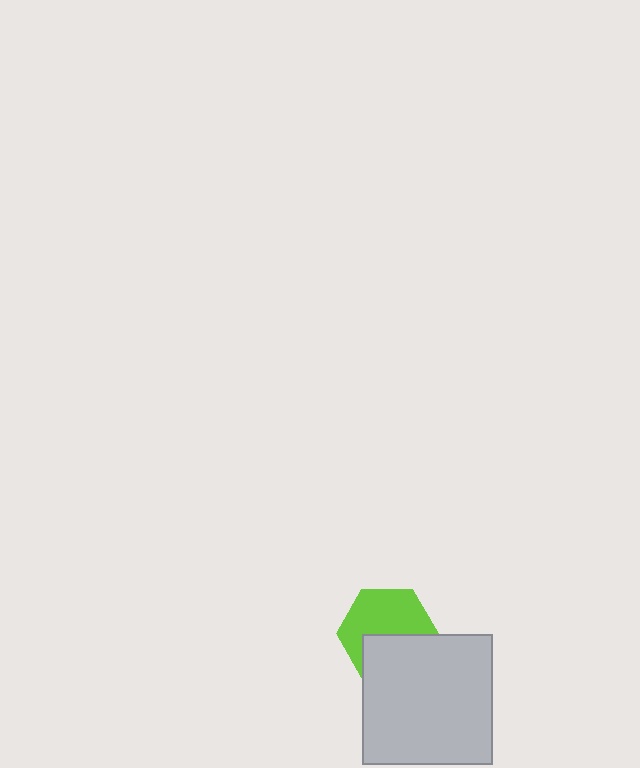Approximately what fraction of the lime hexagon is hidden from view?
Roughly 42% of the lime hexagon is hidden behind the light gray square.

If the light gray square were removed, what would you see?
You would see the complete lime hexagon.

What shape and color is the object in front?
The object in front is a light gray square.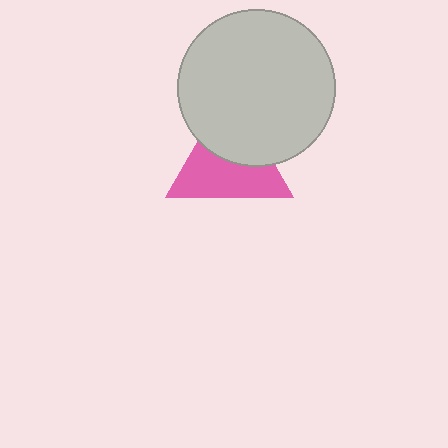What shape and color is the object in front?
The object in front is a light gray circle.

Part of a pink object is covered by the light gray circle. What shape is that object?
It is a triangle.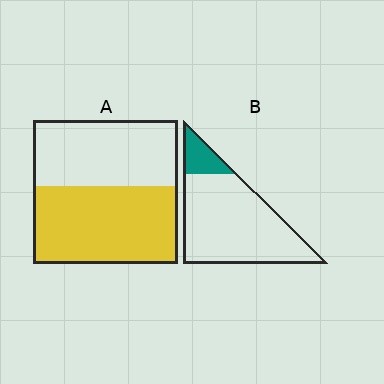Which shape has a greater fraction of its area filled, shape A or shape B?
Shape A.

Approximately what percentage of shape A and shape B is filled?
A is approximately 55% and B is approximately 15%.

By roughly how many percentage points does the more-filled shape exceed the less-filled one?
By roughly 40 percentage points (A over B).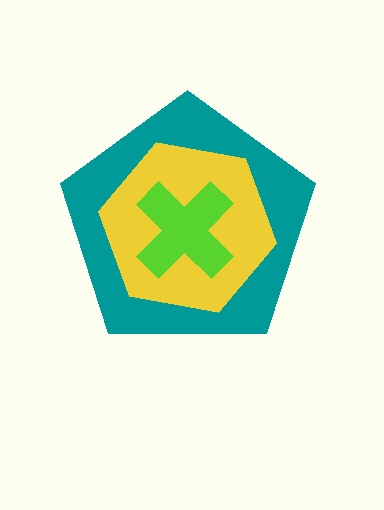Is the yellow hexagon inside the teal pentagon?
Yes.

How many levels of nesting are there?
3.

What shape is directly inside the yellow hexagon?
The lime cross.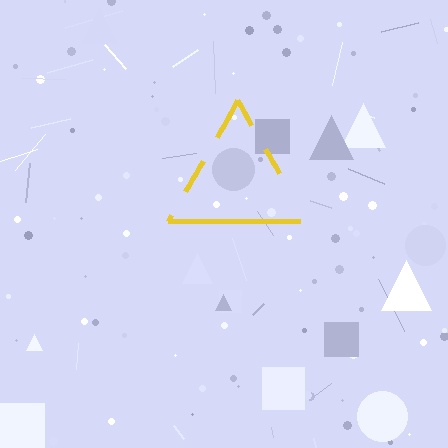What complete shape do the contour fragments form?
The contour fragments form a triangle.